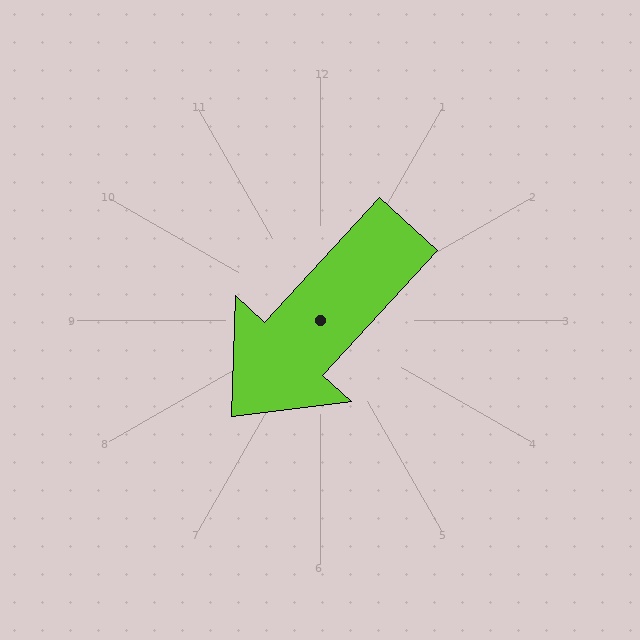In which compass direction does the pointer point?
Southwest.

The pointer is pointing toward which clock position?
Roughly 7 o'clock.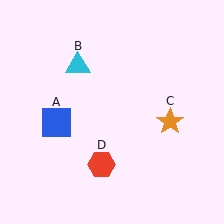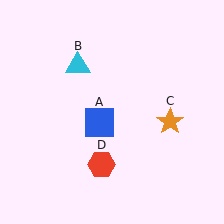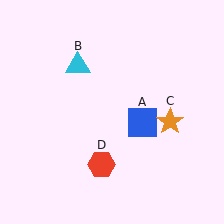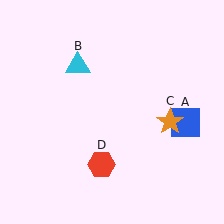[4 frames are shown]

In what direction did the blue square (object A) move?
The blue square (object A) moved right.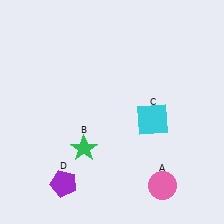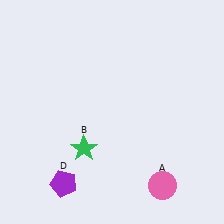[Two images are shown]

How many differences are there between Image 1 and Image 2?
There is 1 difference between the two images.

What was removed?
The cyan square (C) was removed in Image 2.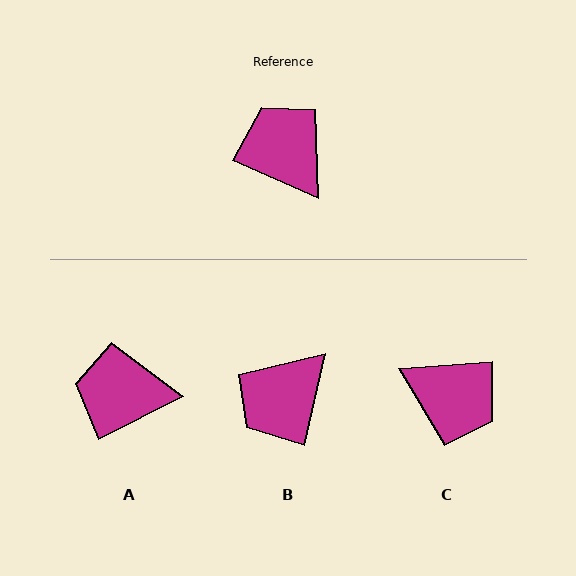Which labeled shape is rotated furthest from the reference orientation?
C, about 151 degrees away.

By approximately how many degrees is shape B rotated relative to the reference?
Approximately 101 degrees counter-clockwise.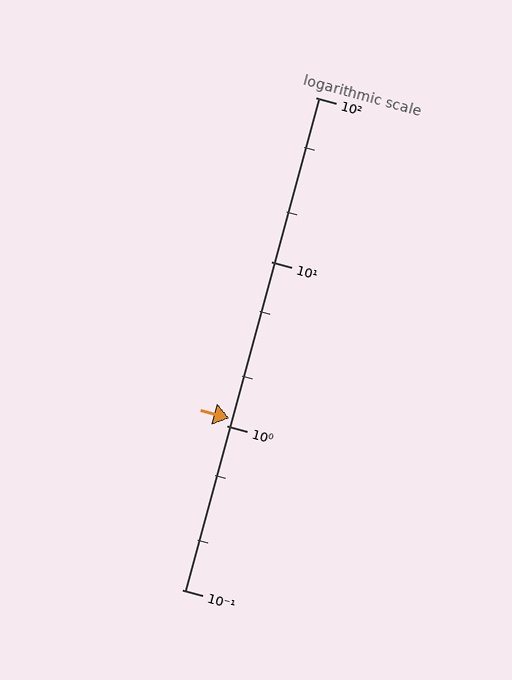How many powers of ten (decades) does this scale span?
The scale spans 3 decades, from 0.1 to 100.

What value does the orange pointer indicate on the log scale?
The pointer indicates approximately 1.1.